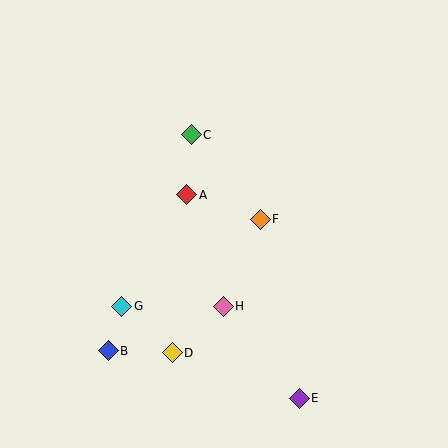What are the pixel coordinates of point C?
Point C is at (191, 135).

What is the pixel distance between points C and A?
The distance between C and A is 60 pixels.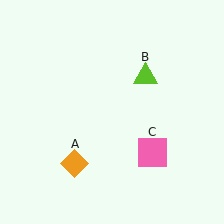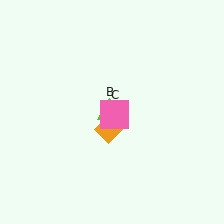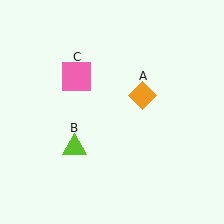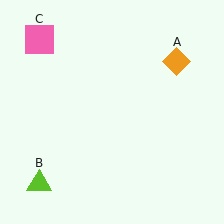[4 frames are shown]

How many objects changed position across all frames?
3 objects changed position: orange diamond (object A), lime triangle (object B), pink square (object C).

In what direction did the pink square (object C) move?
The pink square (object C) moved up and to the left.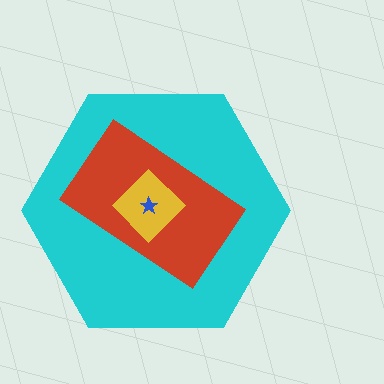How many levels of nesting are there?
4.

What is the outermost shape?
The cyan hexagon.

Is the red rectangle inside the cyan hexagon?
Yes.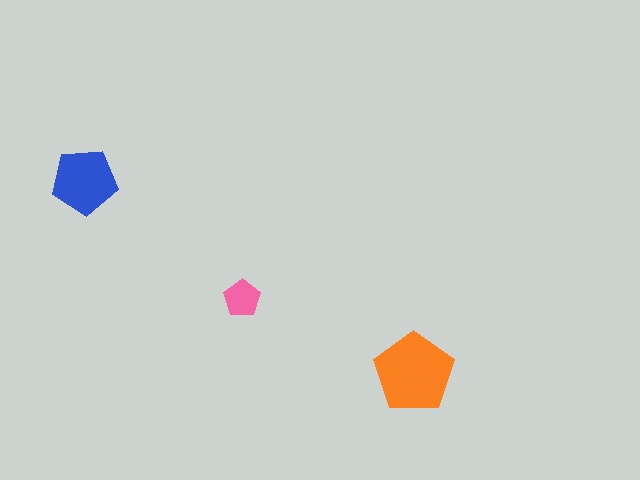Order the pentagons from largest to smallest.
the orange one, the blue one, the pink one.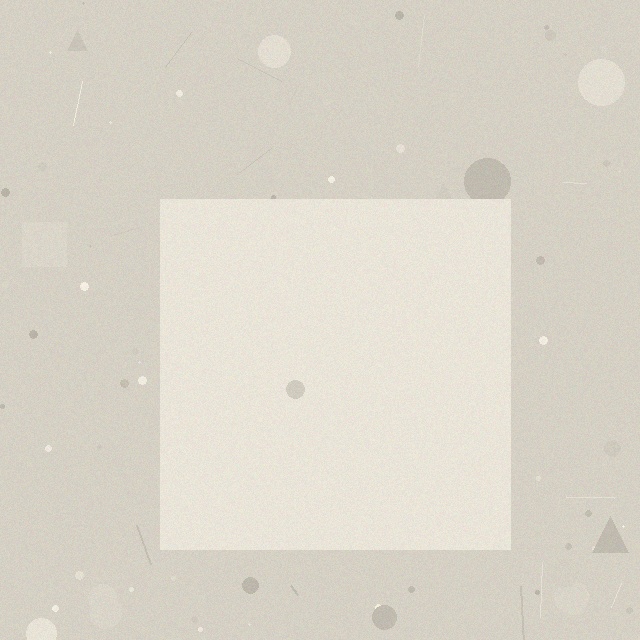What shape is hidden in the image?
A square is hidden in the image.